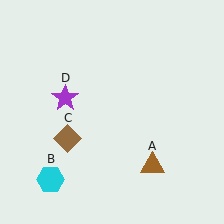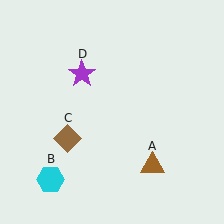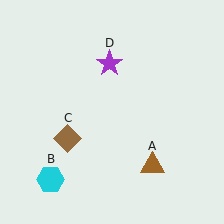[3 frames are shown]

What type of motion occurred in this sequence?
The purple star (object D) rotated clockwise around the center of the scene.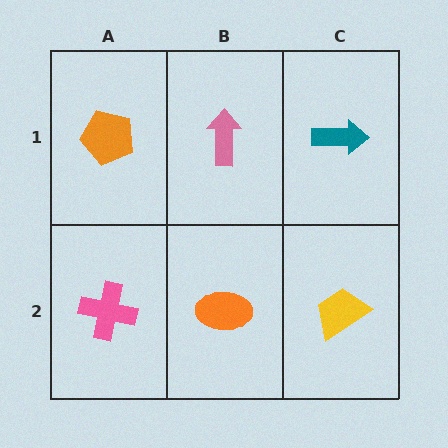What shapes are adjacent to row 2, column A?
An orange pentagon (row 1, column A), an orange ellipse (row 2, column B).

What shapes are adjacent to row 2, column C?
A teal arrow (row 1, column C), an orange ellipse (row 2, column B).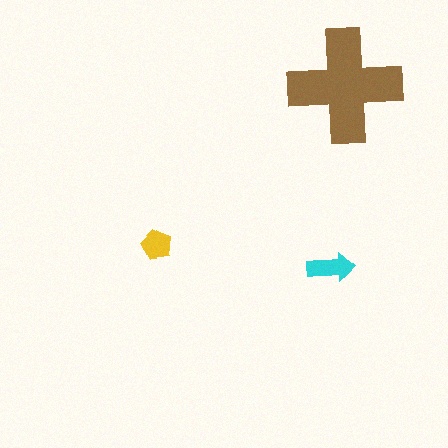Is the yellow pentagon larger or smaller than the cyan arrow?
Smaller.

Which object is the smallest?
The yellow pentagon.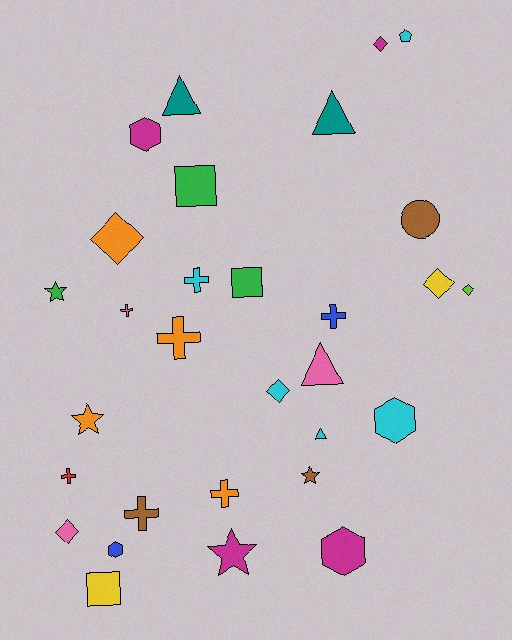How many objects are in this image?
There are 30 objects.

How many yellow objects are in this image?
There are 2 yellow objects.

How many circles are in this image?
There is 1 circle.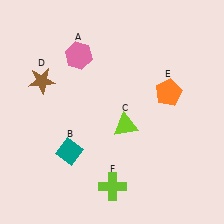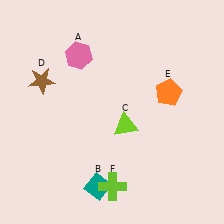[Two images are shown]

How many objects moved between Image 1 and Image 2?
1 object moved between the two images.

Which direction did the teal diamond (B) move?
The teal diamond (B) moved down.